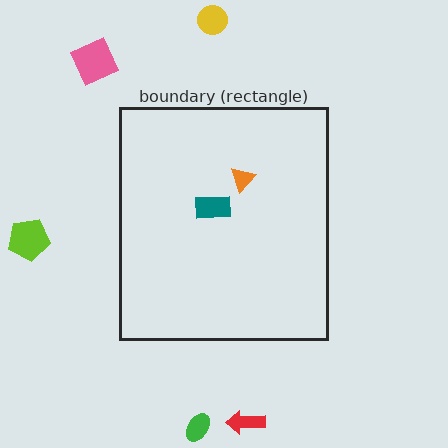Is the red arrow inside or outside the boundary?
Outside.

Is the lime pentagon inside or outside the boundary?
Outside.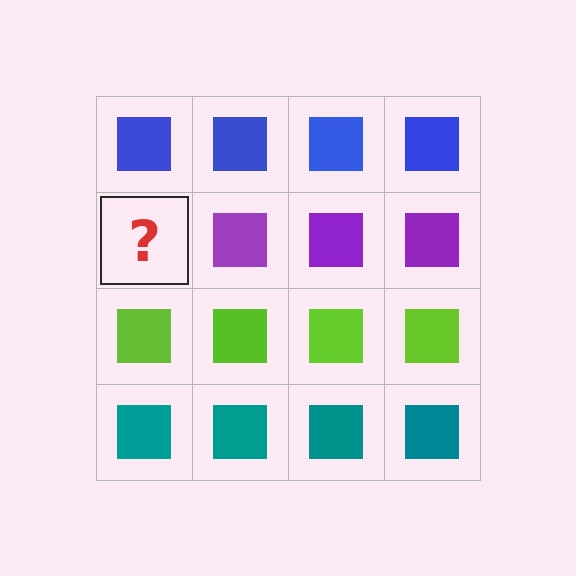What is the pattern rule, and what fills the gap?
The rule is that each row has a consistent color. The gap should be filled with a purple square.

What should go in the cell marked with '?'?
The missing cell should contain a purple square.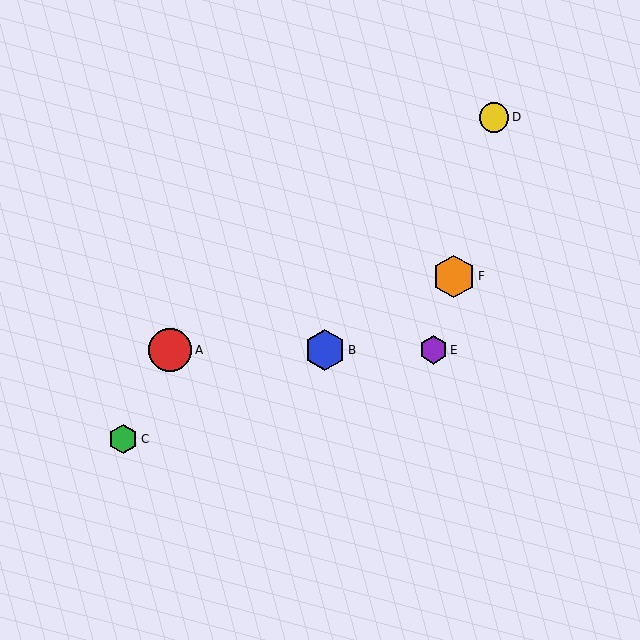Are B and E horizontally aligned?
Yes, both are at y≈350.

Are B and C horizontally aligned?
No, B is at y≈350 and C is at y≈439.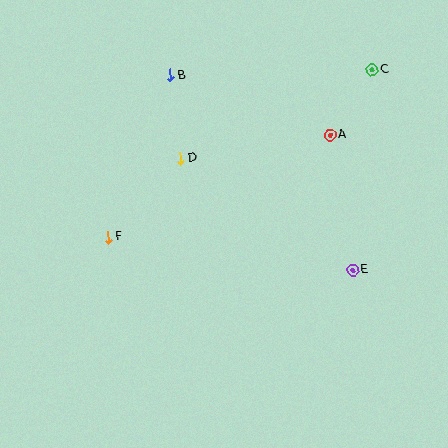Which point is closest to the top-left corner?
Point B is closest to the top-left corner.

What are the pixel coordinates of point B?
Point B is at (170, 75).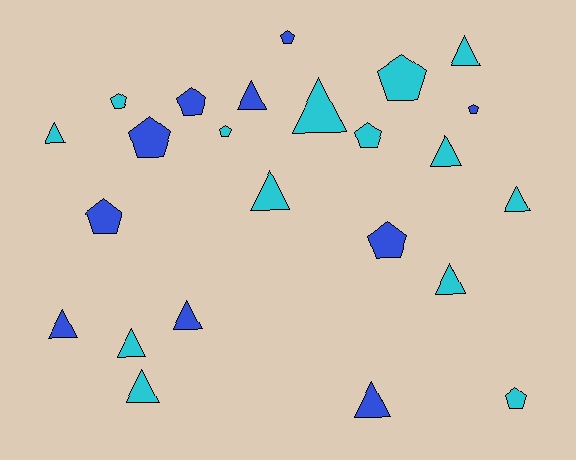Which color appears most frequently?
Cyan, with 14 objects.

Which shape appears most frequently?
Triangle, with 13 objects.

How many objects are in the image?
There are 24 objects.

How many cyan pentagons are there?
There are 5 cyan pentagons.